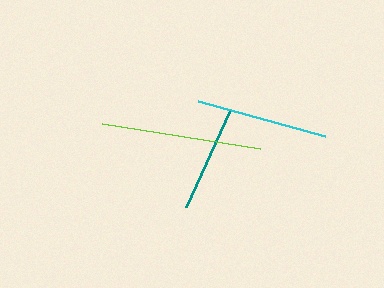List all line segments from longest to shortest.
From longest to shortest: lime, cyan, teal.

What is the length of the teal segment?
The teal segment is approximately 107 pixels long.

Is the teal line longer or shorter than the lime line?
The lime line is longer than the teal line.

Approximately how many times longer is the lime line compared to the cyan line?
The lime line is approximately 1.2 times the length of the cyan line.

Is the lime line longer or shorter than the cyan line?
The lime line is longer than the cyan line.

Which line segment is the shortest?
The teal line is the shortest at approximately 107 pixels.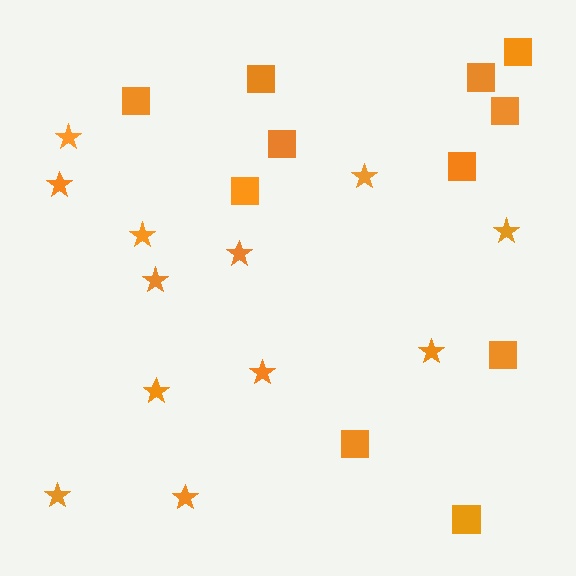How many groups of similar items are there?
There are 2 groups: one group of stars (12) and one group of squares (11).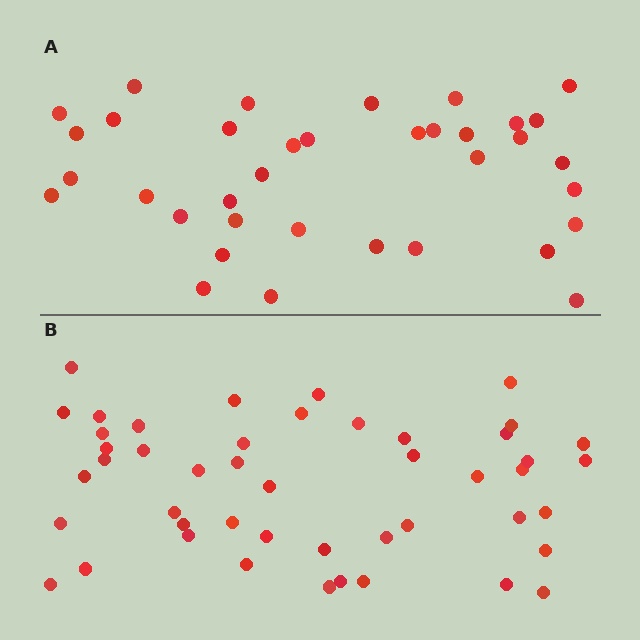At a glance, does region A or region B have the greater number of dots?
Region B (the bottom region) has more dots.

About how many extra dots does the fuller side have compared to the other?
Region B has roughly 12 or so more dots than region A.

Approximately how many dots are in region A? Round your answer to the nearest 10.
About 40 dots. (The exact count is 36, which rounds to 40.)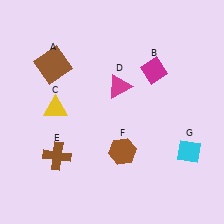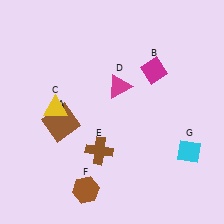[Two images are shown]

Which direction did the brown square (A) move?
The brown square (A) moved down.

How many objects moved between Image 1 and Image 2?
3 objects moved between the two images.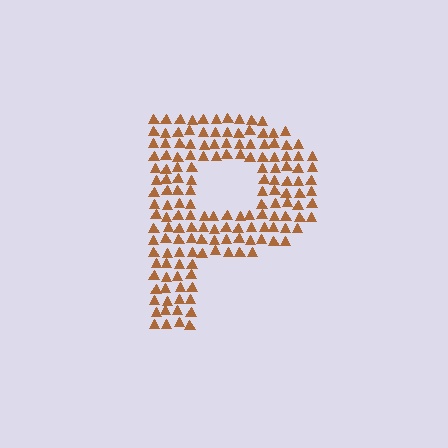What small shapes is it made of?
It is made of small triangles.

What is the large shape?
The large shape is the letter P.